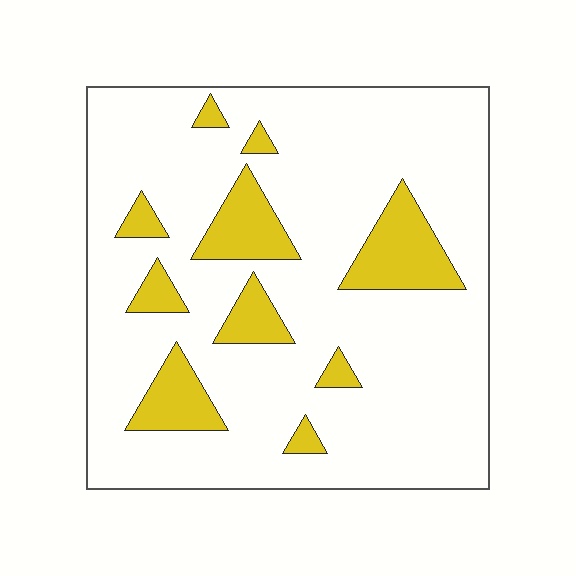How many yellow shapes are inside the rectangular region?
10.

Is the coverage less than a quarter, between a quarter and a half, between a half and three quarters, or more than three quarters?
Less than a quarter.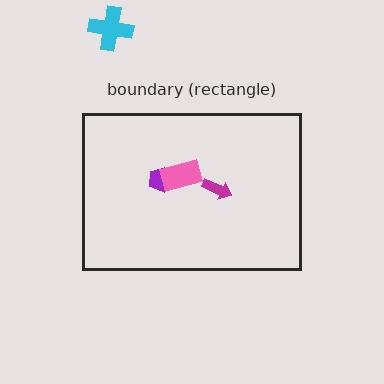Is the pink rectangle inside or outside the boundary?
Inside.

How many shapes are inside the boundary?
3 inside, 1 outside.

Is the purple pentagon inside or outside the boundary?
Inside.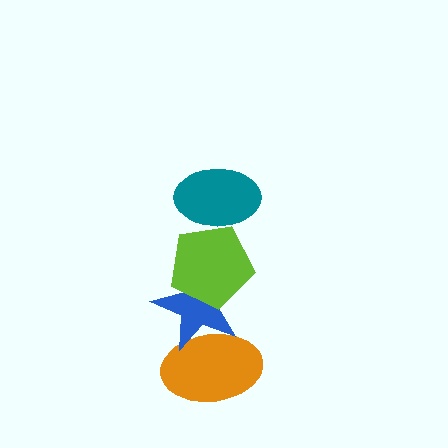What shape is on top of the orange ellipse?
The blue star is on top of the orange ellipse.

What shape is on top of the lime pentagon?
The teal ellipse is on top of the lime pentagon.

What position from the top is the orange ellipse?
The orange ellipse is 4th from the top.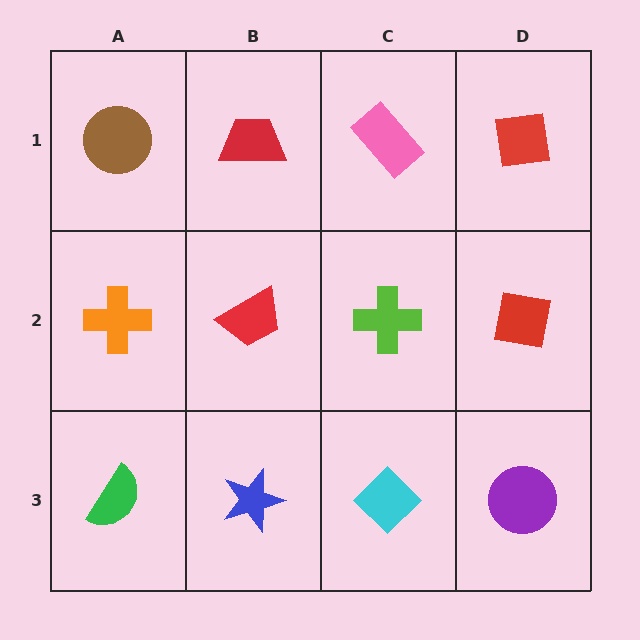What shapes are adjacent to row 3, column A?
An orange cross (row 2, column A), a blue star (row 3, column B).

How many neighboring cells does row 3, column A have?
2.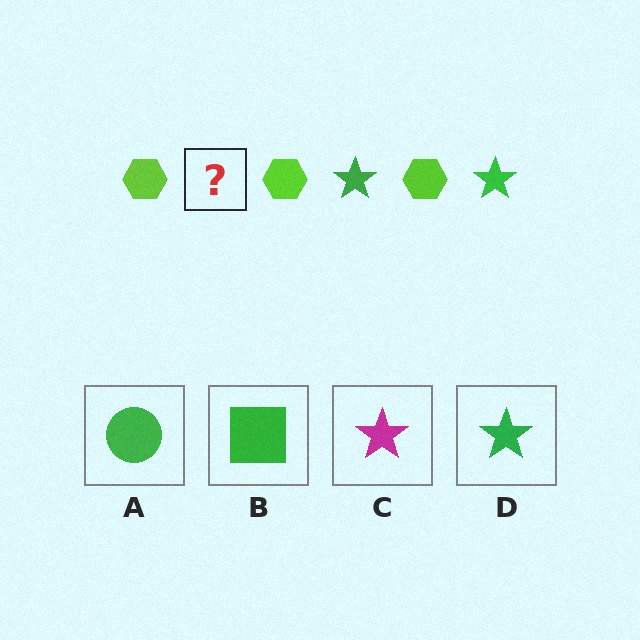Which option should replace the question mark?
Option D.